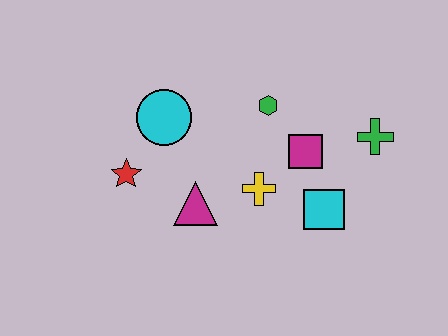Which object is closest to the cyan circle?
The red star is closest to the cyan circle.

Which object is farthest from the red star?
The green cross is farthest from the red star.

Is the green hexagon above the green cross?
Yes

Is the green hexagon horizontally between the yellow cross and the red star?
No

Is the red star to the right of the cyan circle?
No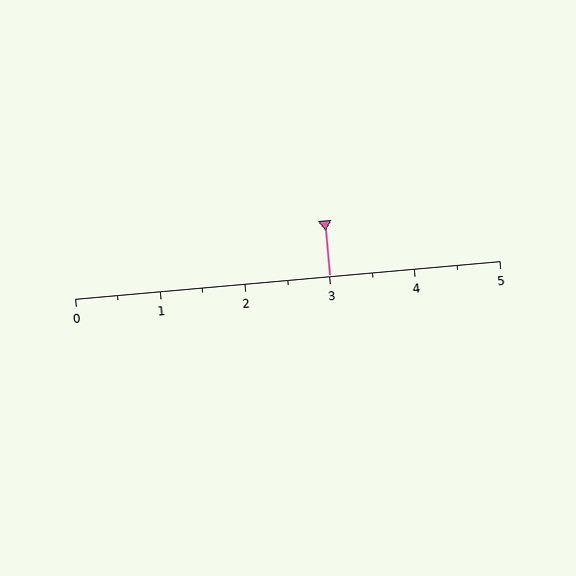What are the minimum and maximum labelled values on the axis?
The axis runs from 0 to 5.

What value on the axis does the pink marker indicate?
The marker indicates approximately 3.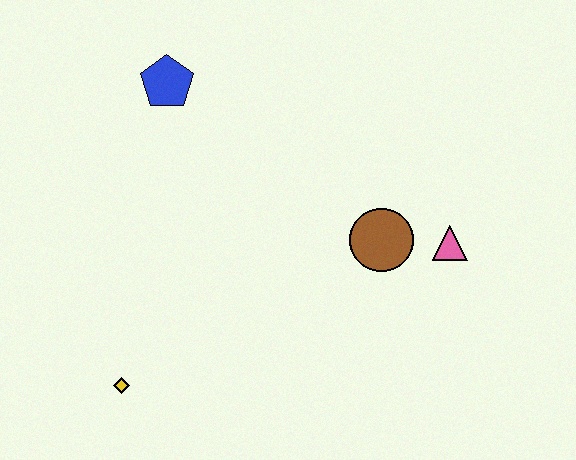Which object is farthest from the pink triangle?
The yellow diamond is farthest from the pink triangle.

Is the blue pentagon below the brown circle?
No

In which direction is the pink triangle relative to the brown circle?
The pink triangle is to the right of the brown circle.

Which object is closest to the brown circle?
The pink triangle is closest to the brown circle.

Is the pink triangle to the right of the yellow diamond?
Yes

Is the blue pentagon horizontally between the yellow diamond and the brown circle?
Yes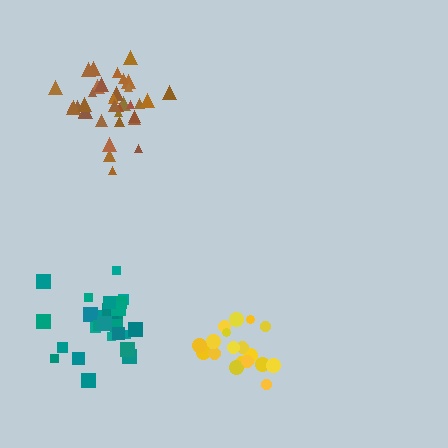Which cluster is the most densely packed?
Brown.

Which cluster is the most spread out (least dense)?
Yellow.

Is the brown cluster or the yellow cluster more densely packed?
Brown.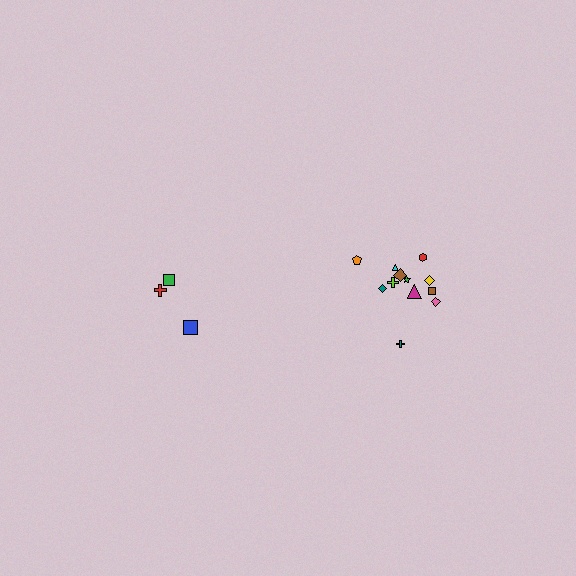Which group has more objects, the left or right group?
The right group.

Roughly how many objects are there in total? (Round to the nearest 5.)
Roughly 15 objects in total.